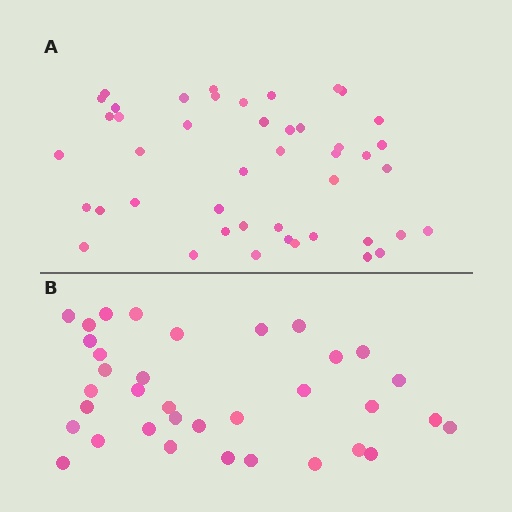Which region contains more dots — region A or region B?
Region A (the top region) has more dots.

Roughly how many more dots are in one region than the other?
Region A has roughly 10 or so more dots than region B.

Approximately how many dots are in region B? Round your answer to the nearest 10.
About 40 dots. (The exact count is 35, which rounds to 40.)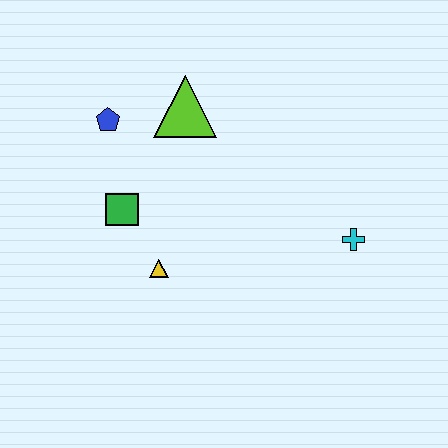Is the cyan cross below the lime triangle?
Yes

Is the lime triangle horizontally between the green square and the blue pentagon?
No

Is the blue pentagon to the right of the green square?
No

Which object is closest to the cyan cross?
The yellow triangle is closest to the cyan cross.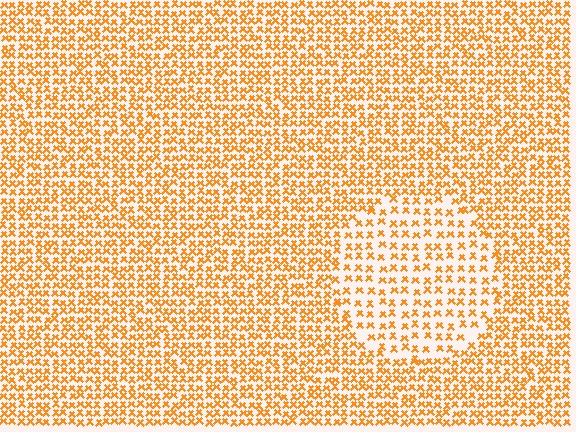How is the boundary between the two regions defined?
The boundary is defined by a change in element density (approximately 1.8x ratio). All elements are the same color, size, and shape.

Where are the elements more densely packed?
The elements are more densely packed outside the circle boundary.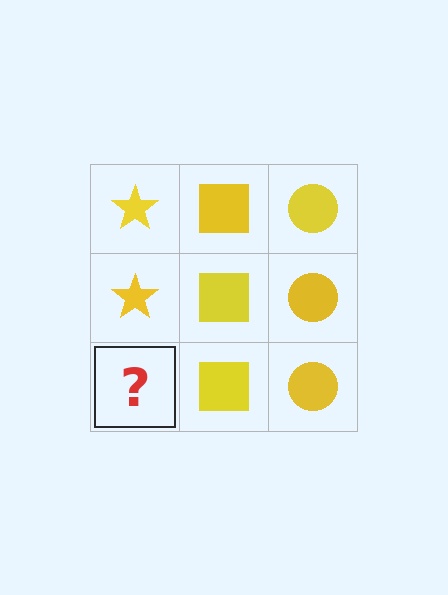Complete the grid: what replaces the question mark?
The question mark should be replaced with a yellow star.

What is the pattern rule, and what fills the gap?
The rule is that each column has a consistent shape. The gap should be filled with a yellow star.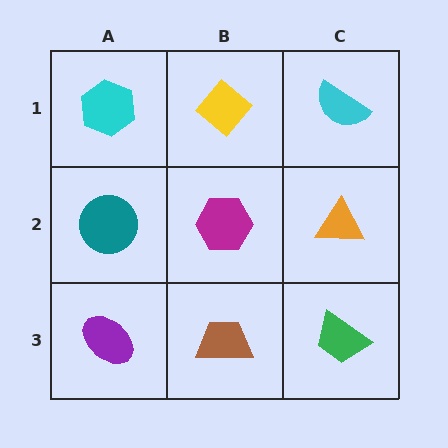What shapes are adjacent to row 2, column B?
A yellow diamond (row 1, column B), a brown trapezoid (row 3, column B), a teal circle (row 2, column A), an orange triangle (row 2, column C).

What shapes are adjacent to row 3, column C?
An orange triangle (row 2, column C), a brown trapezoid (row 3, column B).